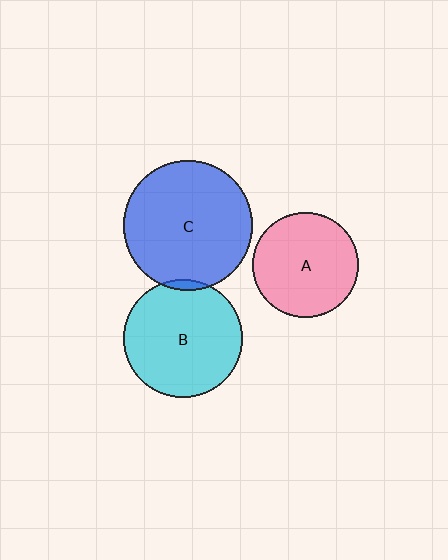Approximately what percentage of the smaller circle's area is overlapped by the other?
Approximately 5%.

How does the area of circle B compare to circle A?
Approximately 1.3 times.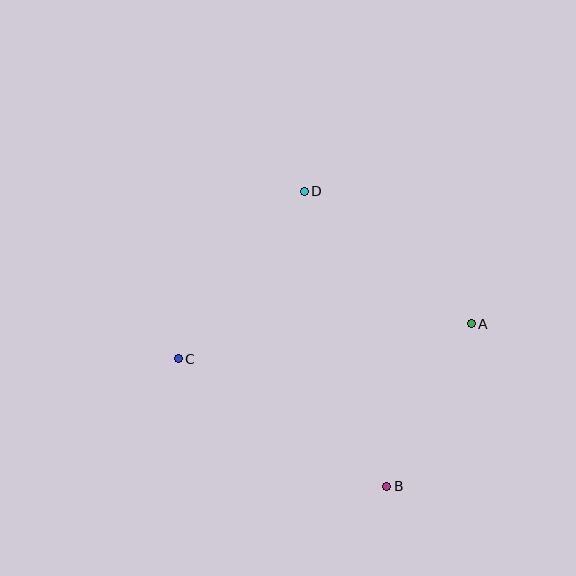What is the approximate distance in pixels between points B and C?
The distance between B and C is approximately 245 pixels.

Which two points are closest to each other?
Points A and B are closest to each other.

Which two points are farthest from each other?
Points B and D are farthest from each other.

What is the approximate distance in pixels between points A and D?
The distance between A and D is approximately 213 pixels.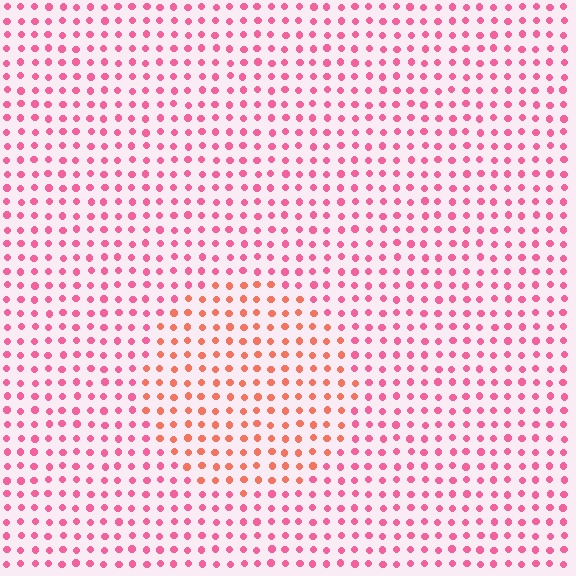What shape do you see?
I see a circle.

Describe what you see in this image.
The image is filled with small pink elements in a uniform arrangement. A circle-shaped region is visible where the elements are tinted to a slightly different hue, forming a subtle color boundary.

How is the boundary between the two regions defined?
The boundary is defined purely by a slight shift in hue (about 31 degrees). Spacing, size, and orientation are identical on both sides.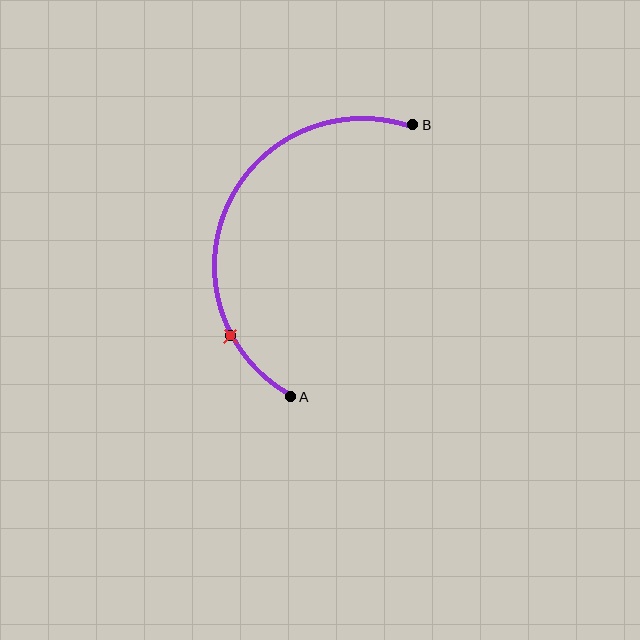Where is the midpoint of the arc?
The arc midpoint is the point on the curve farthest from the straight line joining A and B. It sits to the left of that line.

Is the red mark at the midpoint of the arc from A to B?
No. The red mark lies on the arc but is closer to endpoint A. The arc midpoint would be at the point on the curve equidistant along the arc from both A and B.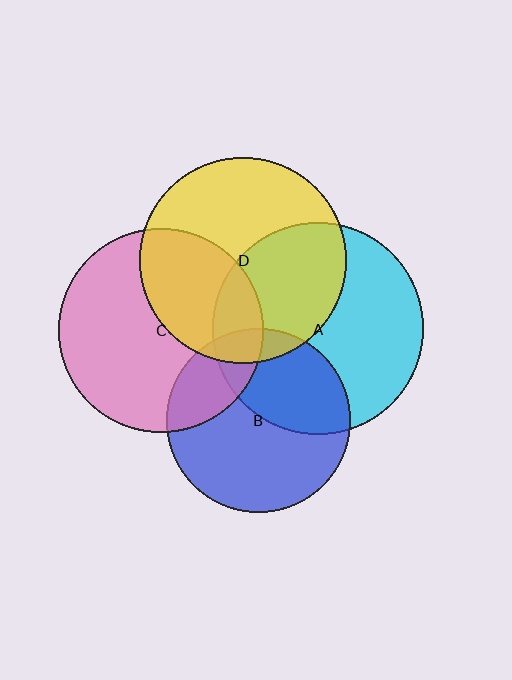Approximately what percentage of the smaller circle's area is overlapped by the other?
Approximately 40%.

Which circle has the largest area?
Circle A (cyan).